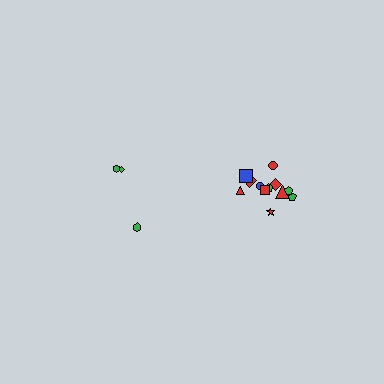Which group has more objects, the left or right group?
The right group.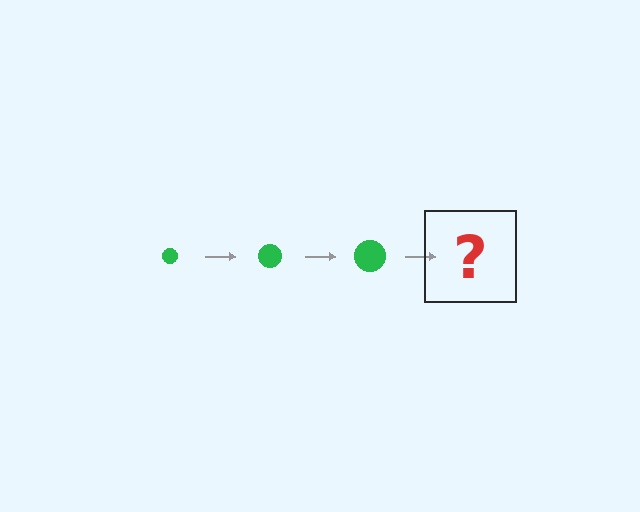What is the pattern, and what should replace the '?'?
The pattern is that the circle gets progressively larger each step. The '?' should be a green circle, larger than the previous one.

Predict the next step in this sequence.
The next step is a green circle, larger than the previous one.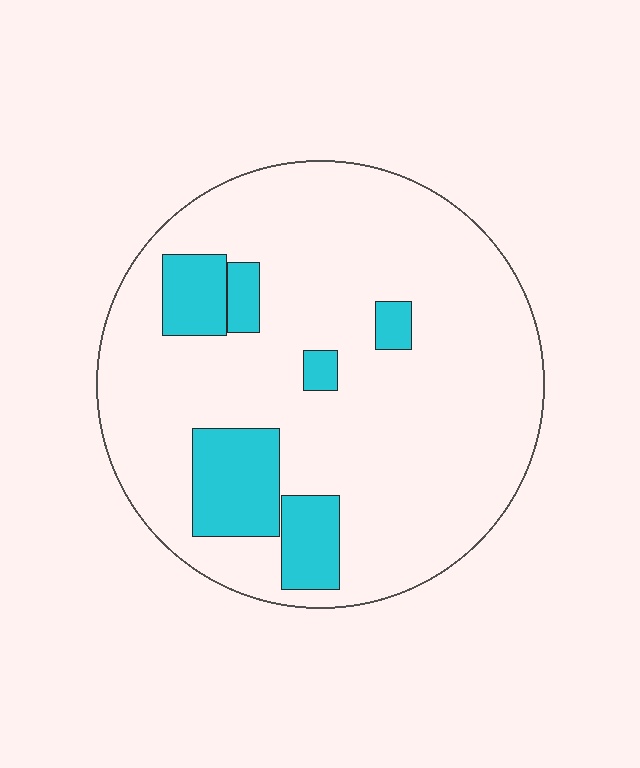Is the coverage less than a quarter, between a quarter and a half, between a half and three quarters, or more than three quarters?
Less than a quarter.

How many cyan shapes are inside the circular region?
6.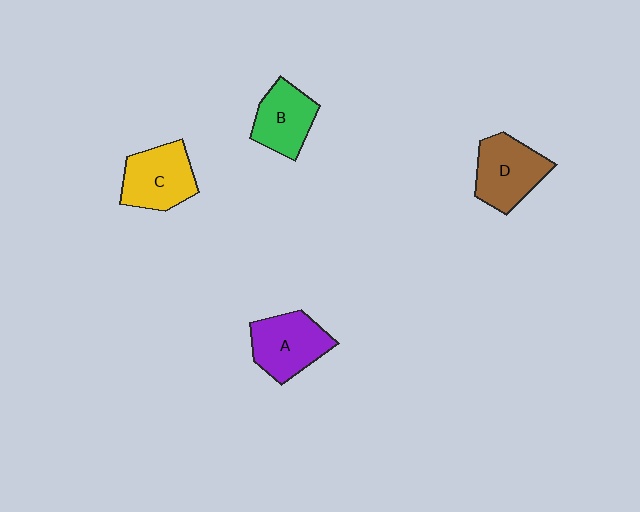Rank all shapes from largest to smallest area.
From largest to smallest: A (purple), D (brown), C (yellow), B (green).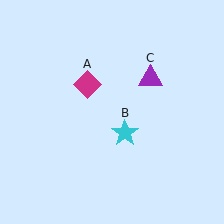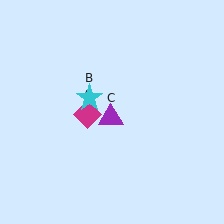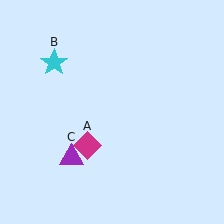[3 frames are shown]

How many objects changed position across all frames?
3 objects changed position: magenta diamond (object A), cyan star (object B), purple triangle (object C).